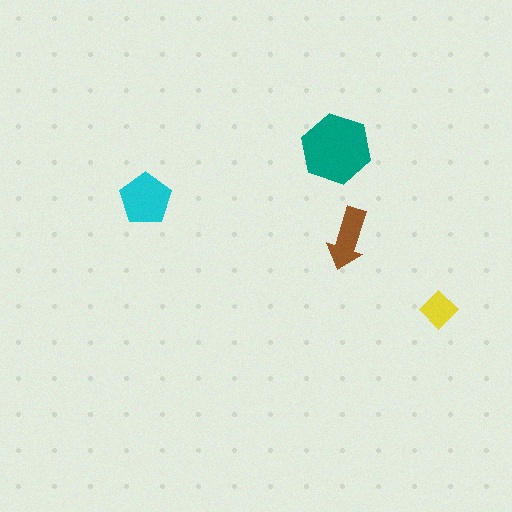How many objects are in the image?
There are 4 objects in the image.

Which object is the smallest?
The yellow diamond.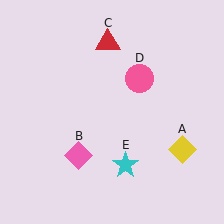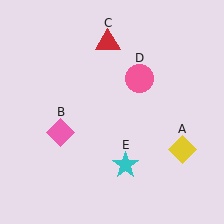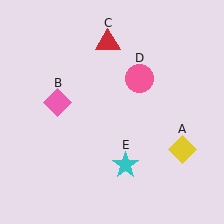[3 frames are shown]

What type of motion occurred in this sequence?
The pink diamond (object B) rotated clockwise around the center of the scene.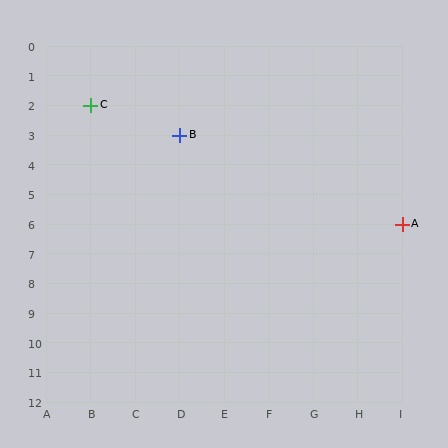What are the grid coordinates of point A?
Point A is at grid coordinates (I, 6).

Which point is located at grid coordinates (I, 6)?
Point A is at (I, 6).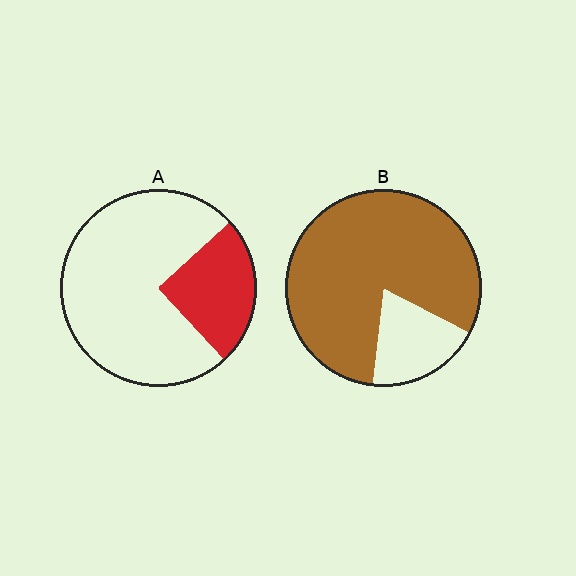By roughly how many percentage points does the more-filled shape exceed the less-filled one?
By roughly 55 percentage points (B over A).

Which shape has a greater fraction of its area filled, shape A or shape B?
Shape B.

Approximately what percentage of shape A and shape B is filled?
A is approximately 25% and B is approximately 80%.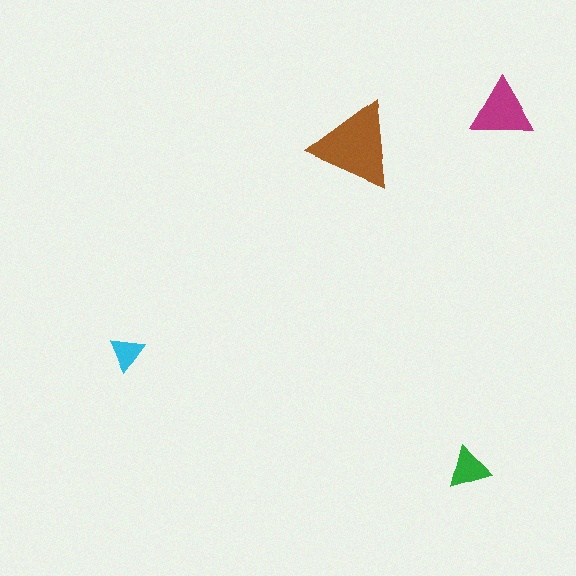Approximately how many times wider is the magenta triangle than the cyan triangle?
About 2 times wider.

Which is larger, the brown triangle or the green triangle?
The brown one.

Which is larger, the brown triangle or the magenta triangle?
The brown one.